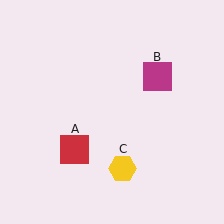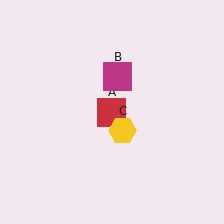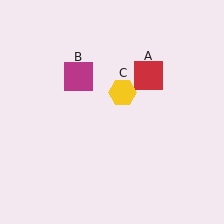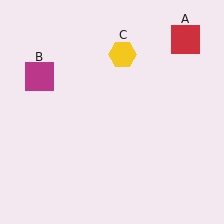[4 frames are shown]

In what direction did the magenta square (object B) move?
The magenta square (object B) moved left.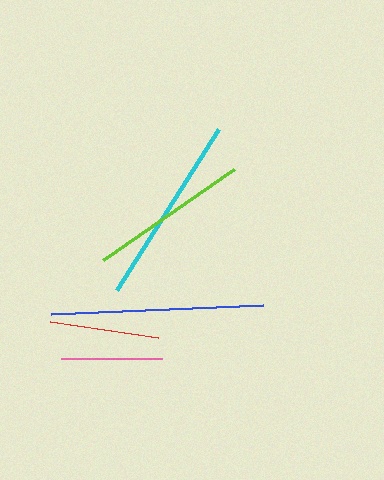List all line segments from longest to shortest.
From longest to shortest: blue, cyan, lime, red, pink.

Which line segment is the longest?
The blue line is the longest at approximately 212 pixels.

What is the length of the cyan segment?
The cyan segment is approximately 190 pixels long.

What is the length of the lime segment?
The lime segment is approximately 160 pixels long.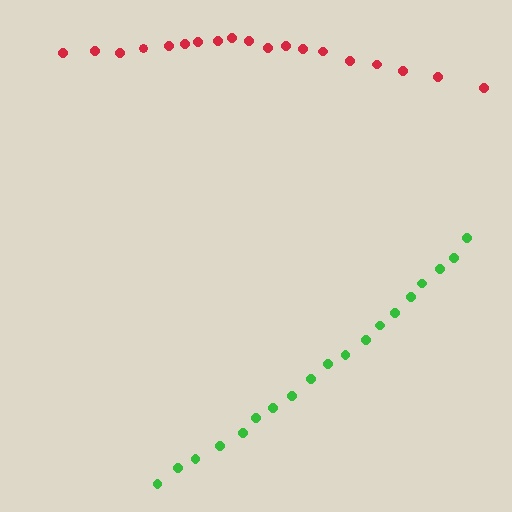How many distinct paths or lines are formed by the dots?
There are 2 distinct paths.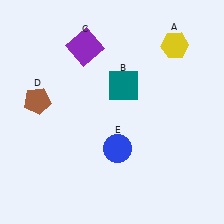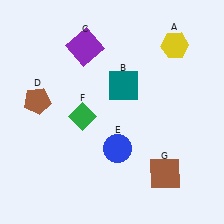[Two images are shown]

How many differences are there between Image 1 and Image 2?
There are 2 differences between the two images.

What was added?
A green diamond (F), a brown square (G) were added in Image 2.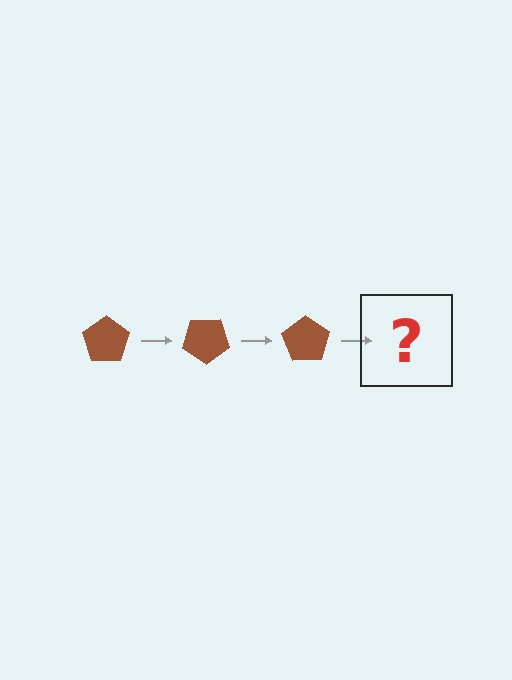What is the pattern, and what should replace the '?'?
The pattern is that the pentagon rotates 35 degrees each step. The '?' should be a brown pentagon rotated 105 degrees.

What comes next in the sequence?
The next element should be a brown pentagon rotated 105 degrees.